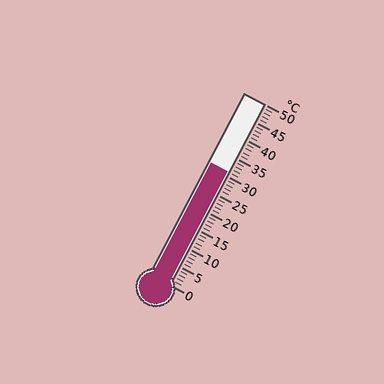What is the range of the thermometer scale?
The thermometer scale ranges from 0°C to 50°C.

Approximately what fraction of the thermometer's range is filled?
The thermometer is filled to approximately 60% of its range.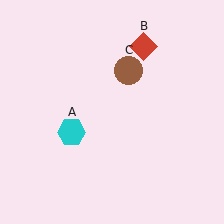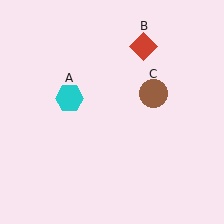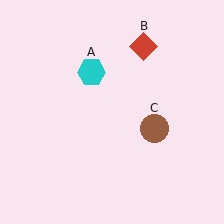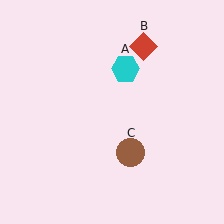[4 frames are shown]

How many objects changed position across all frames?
2 objects changed position: cyan hexagon (object A), brown circle (object C).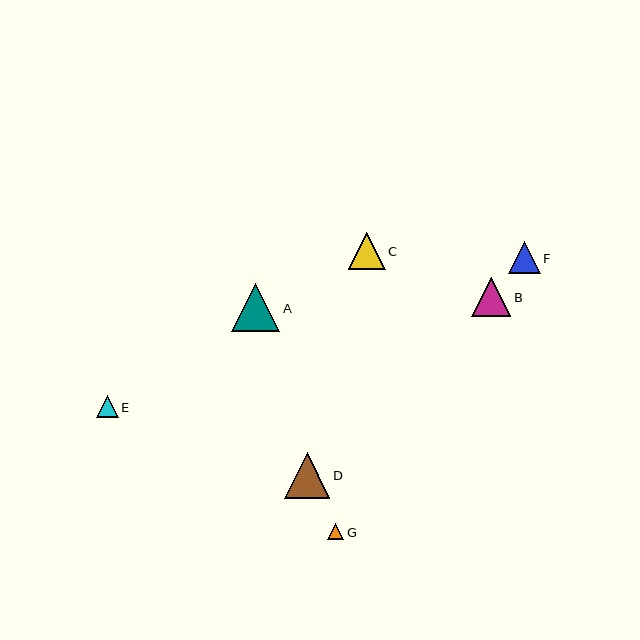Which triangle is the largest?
Triangle A is the largest with a size of approximately 48 pixels.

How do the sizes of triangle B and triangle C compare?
Triangle B and triangle C are approximately the same size.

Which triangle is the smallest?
Triangle G is the smallest with a size of approximately 16 pixels.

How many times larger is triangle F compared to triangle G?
Triangle F is approximately 2.0 times the size of triangle G.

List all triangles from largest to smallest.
From largest to smallest: A, D, B, C, F, E, G.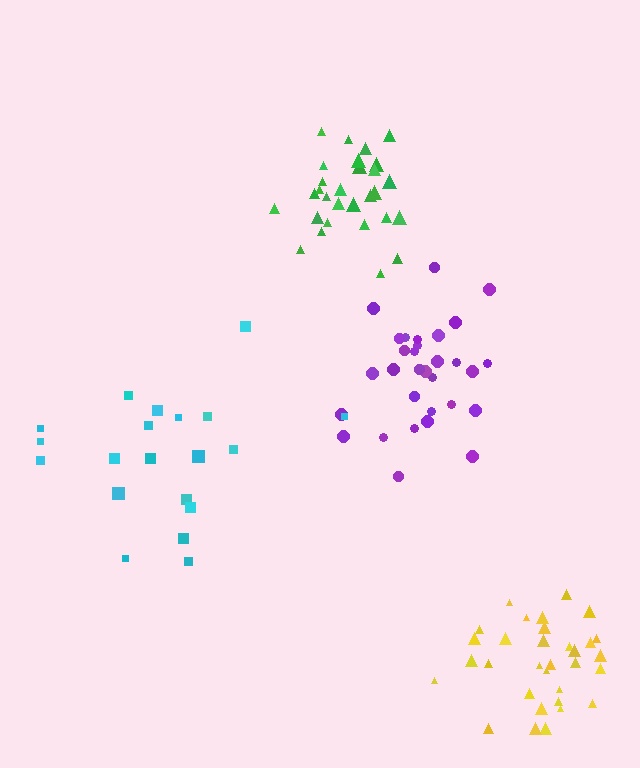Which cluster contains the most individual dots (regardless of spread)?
Yellow (32).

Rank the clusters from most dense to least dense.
green, yellow, purple, cyan.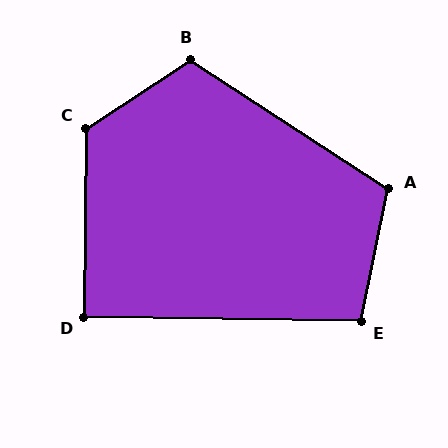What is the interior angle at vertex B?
Approximately 113 degrees (obtuse).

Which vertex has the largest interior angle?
C, at approximately 124 degrees.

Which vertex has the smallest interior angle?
D, at approximately 90 degrees.